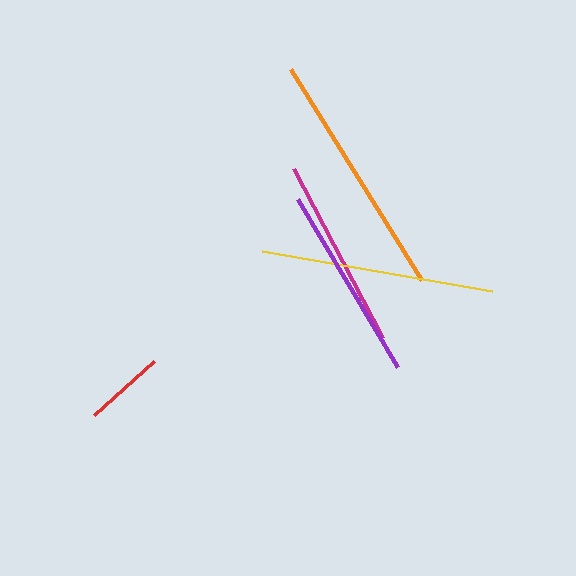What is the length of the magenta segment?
The magenta segment is approximately 191 pixels long.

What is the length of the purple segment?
The purple segment is approximately 196 pixels long.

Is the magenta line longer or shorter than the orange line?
The orange line is longer than the magenta line.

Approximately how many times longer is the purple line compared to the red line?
The purple line is approximately 2.4 times the length of the red line.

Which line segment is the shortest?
The red line is the shortest at approximately 81 pixels.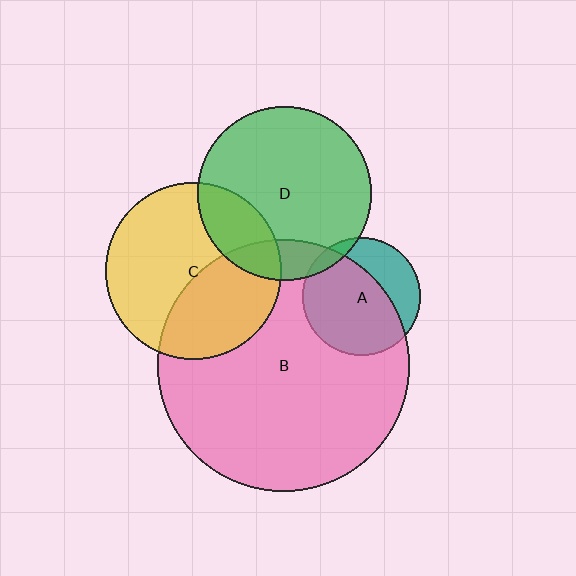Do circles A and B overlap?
Yes.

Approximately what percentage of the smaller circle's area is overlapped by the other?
Approximately 70%.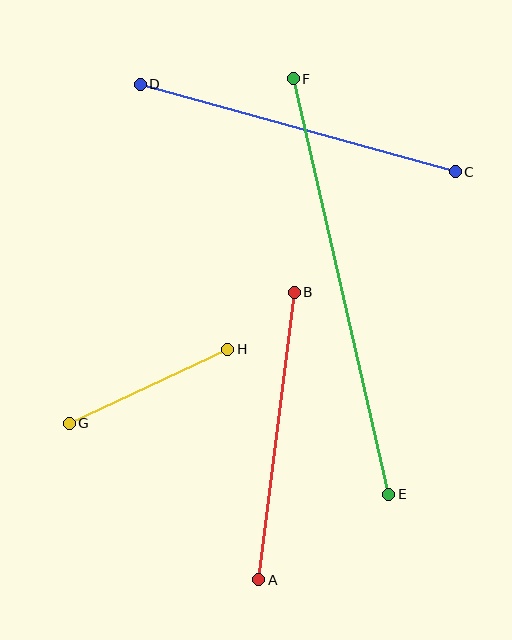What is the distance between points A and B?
The distance is approximately 290 pixels.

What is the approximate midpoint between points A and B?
The midpoint is at approximately (277, 436) pixels.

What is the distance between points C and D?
The distance is approximately 327 pixels.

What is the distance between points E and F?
The distance is approximately 426 pixels.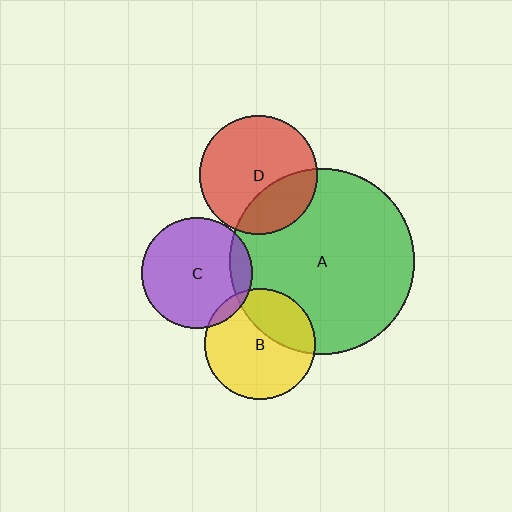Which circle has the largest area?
Circle A (green).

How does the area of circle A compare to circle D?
Approximately 2.4 times.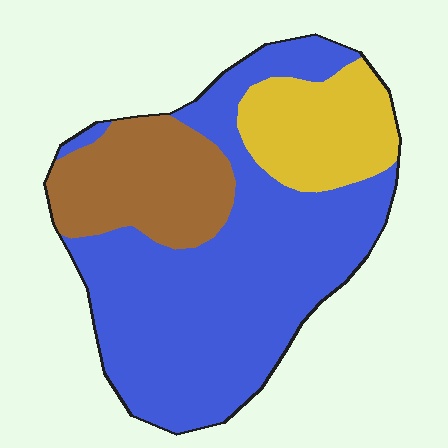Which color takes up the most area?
Blue, at roughly 60%.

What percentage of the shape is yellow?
Yellow covers 17% of the shape.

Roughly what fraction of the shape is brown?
Brown takes up about one fifth (1/5) of the shape.